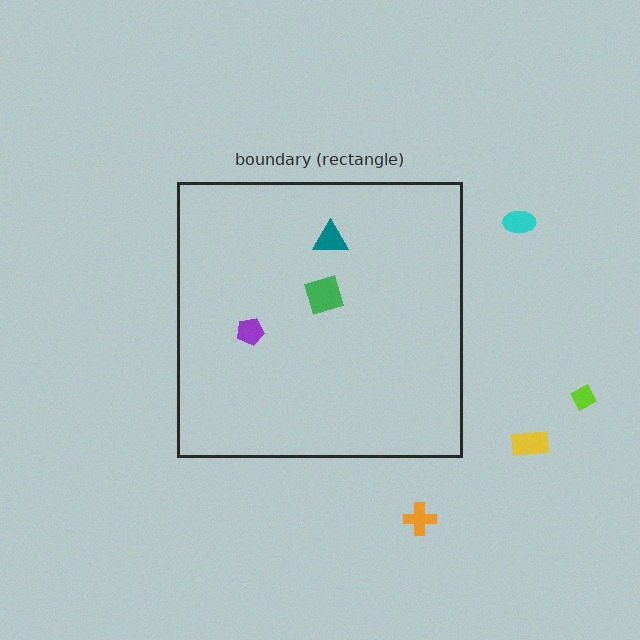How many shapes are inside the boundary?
3 inside, 4 outside.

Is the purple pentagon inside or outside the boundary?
Inside.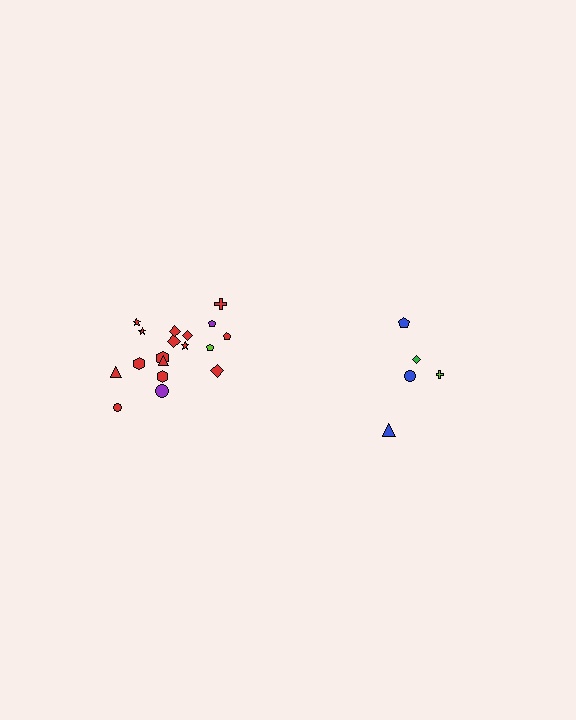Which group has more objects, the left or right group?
The left group.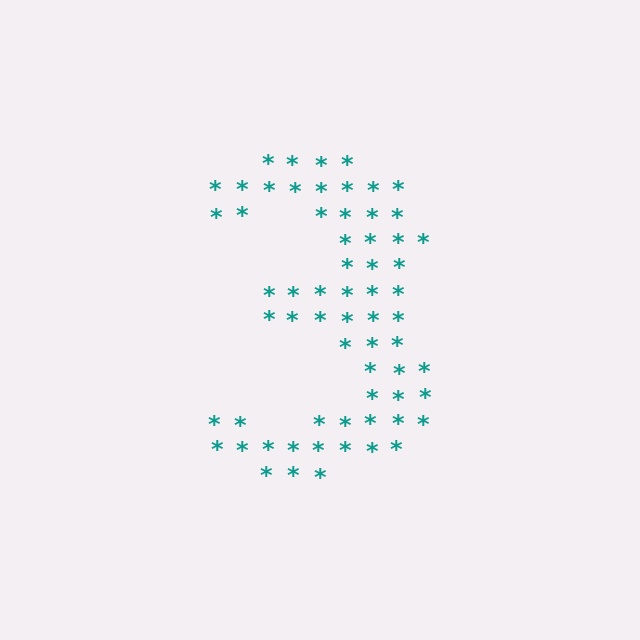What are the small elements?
The small elements are asterisks.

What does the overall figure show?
The overall figure shows the digit 3.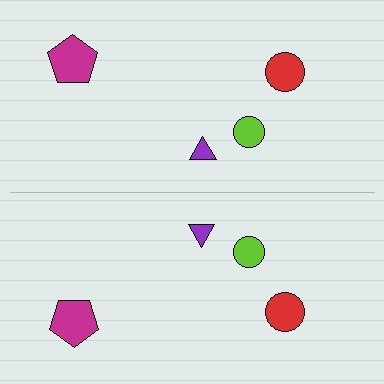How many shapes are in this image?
There are 8 shapes in this image.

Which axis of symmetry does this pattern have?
The pattern has a horizontal axis of symmetry running through the center of the image.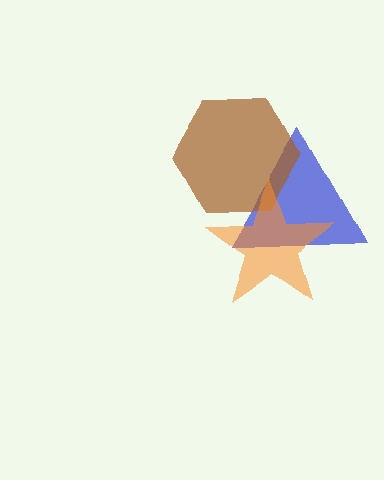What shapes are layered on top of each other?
The layered shapes are: a blue triangle, a brown hexagon, an orange star.